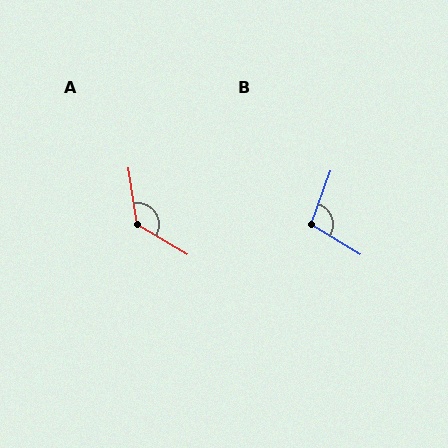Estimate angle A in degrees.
Approximately 129 degrees.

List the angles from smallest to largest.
B (102°), A (129°).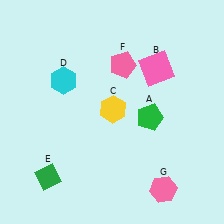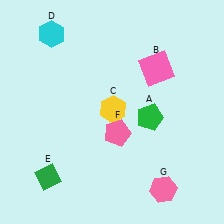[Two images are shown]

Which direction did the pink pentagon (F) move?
The pink pentagon (F) moved down.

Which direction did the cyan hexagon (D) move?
The cyan hexagon (D) moved up.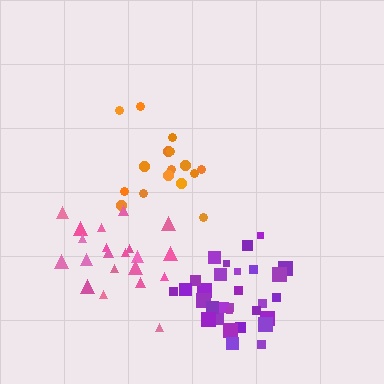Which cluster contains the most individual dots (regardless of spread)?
Purple (31).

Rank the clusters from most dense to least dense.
orange, purple, pink.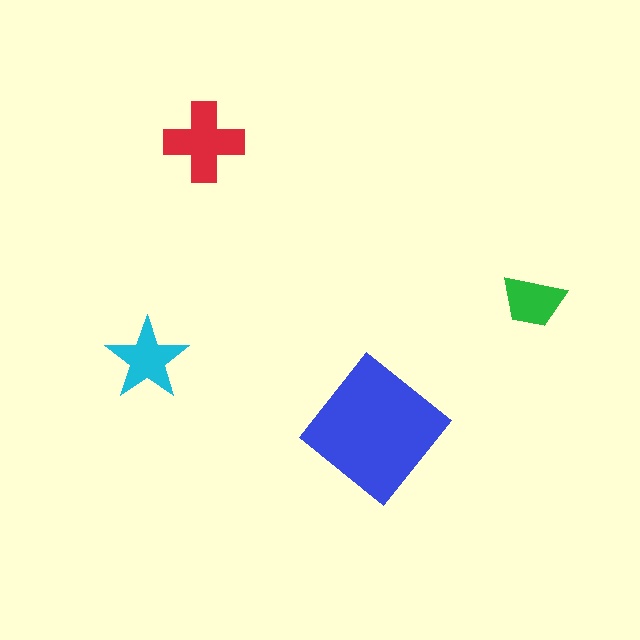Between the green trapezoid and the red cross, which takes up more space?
The red cross.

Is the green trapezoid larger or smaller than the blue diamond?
Smaller.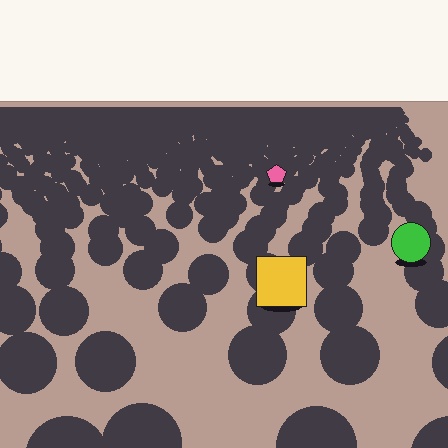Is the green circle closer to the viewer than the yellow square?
No. The yellow square is closer — you can tell from the texture gradient: the ground texture is coarser near it.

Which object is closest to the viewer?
The yellow square is closest. The texture marks near it are larger and more spread out.